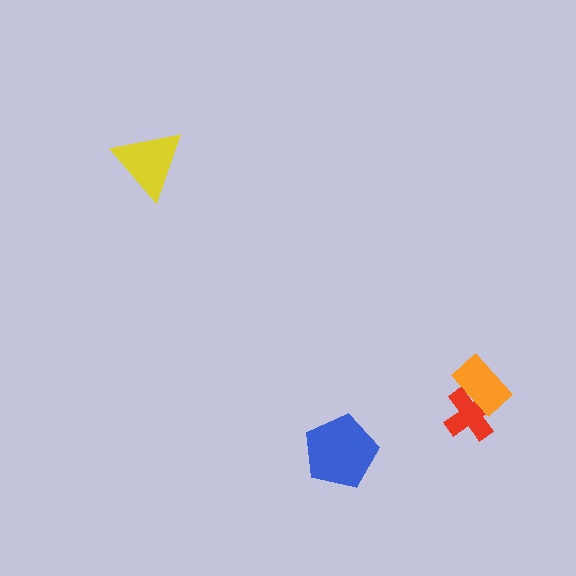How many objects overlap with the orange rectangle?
1 object overlaps with the orange rectangle.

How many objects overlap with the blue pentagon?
0 objects overlap with the blue pentagon.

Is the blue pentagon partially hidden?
No, no other shape covers it.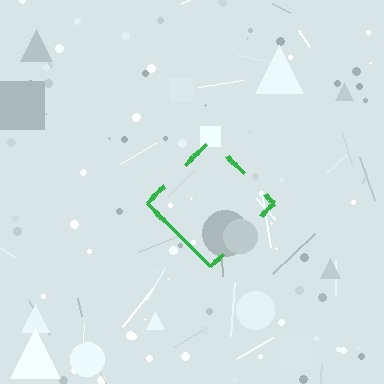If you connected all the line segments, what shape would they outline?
They would outline a diamond.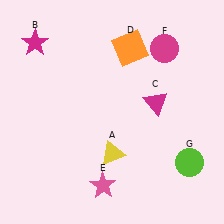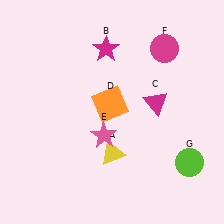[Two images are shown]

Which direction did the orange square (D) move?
The orange square (D) moved down.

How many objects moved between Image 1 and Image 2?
3 objects moved between the two images.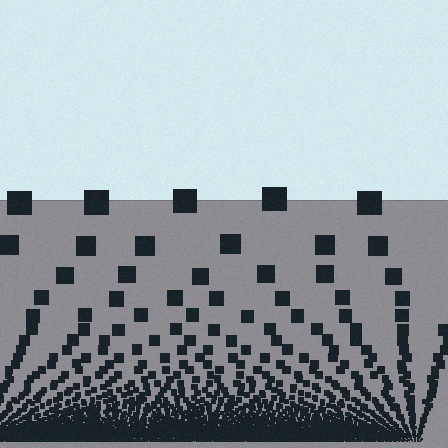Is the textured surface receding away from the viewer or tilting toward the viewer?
The surface appears to tilt toward the viewer. Texture elements get larger and sparser toward the top.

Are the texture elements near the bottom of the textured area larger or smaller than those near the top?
Smaller. The gradient is inverted — elements near the bottom are smaller and denser.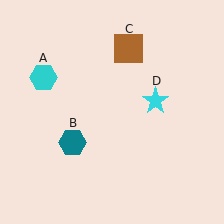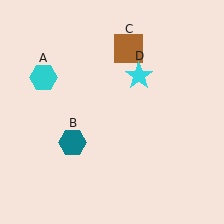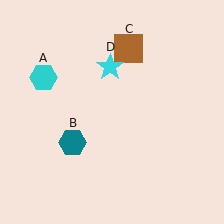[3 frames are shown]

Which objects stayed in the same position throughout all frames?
Cyan hexagon (object A) and teal hexagon (object B) and brown square (object C) remained stationary.